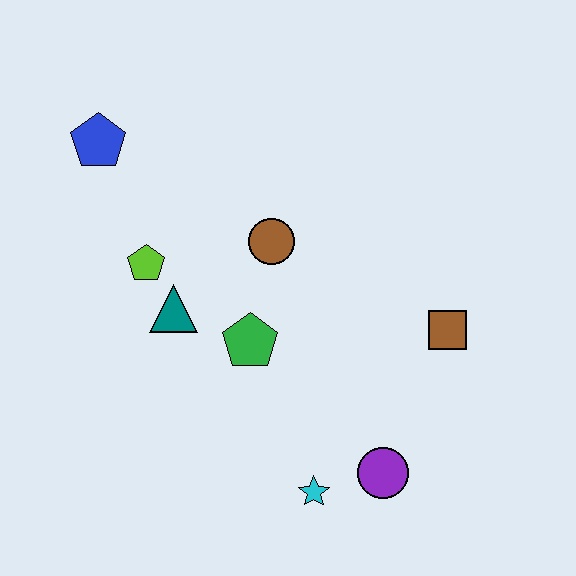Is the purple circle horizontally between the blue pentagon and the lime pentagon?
No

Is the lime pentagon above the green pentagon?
Yes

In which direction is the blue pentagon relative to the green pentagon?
The blue pentagon is above the green pentagon.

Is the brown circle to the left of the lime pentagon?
No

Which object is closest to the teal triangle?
The lime pentagon is closest to the teal triangle.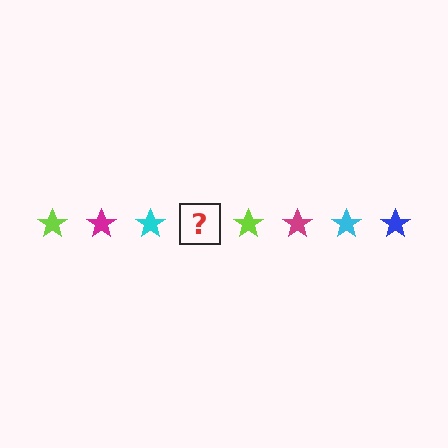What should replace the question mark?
The question mark should be replaced with a blue star.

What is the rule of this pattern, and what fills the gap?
The rule is that the pattern cycles through lime, magenta, cyan, blue stars. The gap should be filled with a blue star.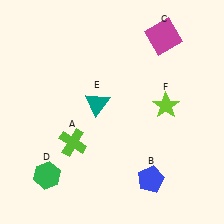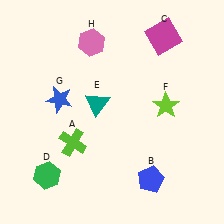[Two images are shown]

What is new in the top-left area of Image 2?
A blue star (G) was added in the top-left area of Image 2.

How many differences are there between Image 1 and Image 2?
There are 2 differences between the two images.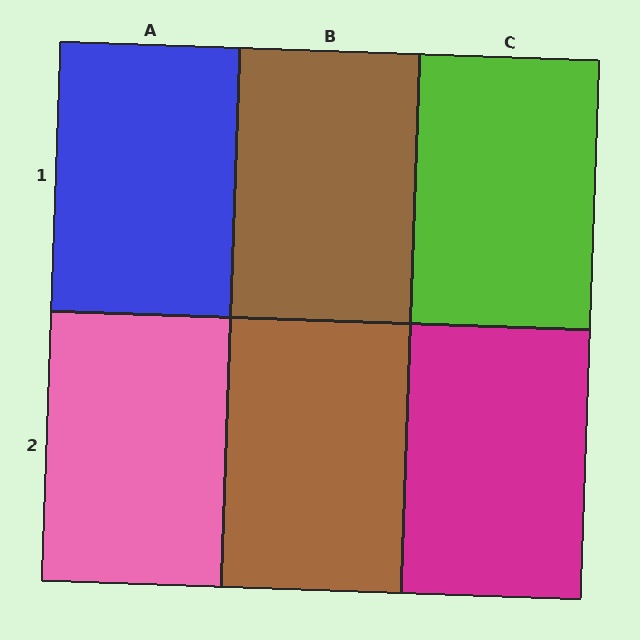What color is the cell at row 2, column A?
Pink.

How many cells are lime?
1 cell is lime.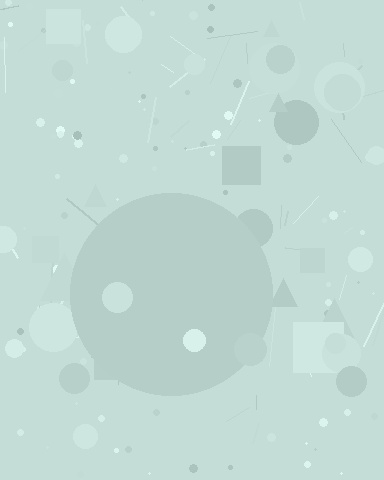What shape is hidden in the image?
A circle is hidden in the image.